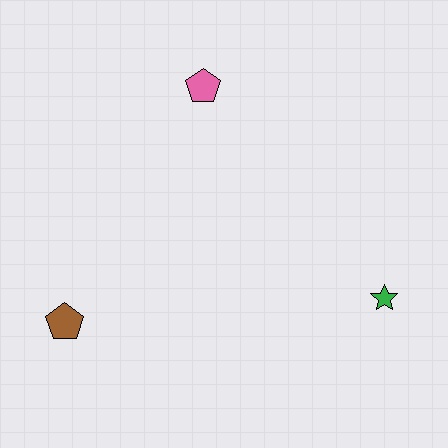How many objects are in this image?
There are 3 objects.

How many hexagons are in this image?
There are no hexagons.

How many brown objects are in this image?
There is 1 brown object.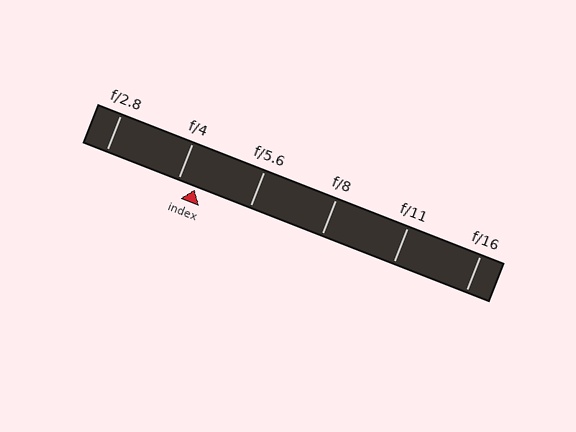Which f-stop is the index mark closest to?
The index mark is closest to f/4.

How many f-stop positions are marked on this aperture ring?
There are 6 f-stop positions marked.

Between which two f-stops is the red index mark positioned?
The index mark is between f/4 and f/5.6.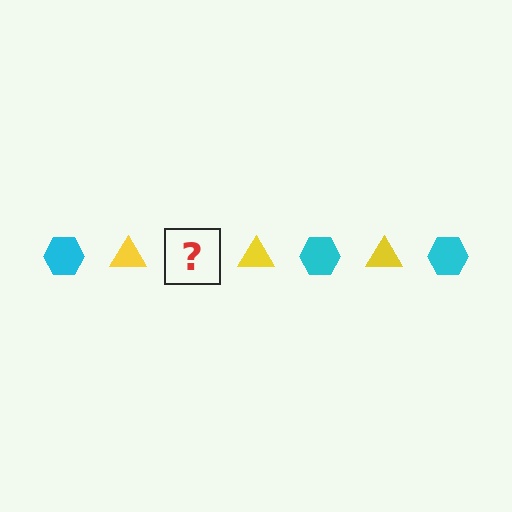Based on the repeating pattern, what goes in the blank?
The blank should be a cyan hexagon.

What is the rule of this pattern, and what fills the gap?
The rule is that the pattern alternates between cyan hexagon and yellow triangle. The gap should be filled with a cyan hexagon.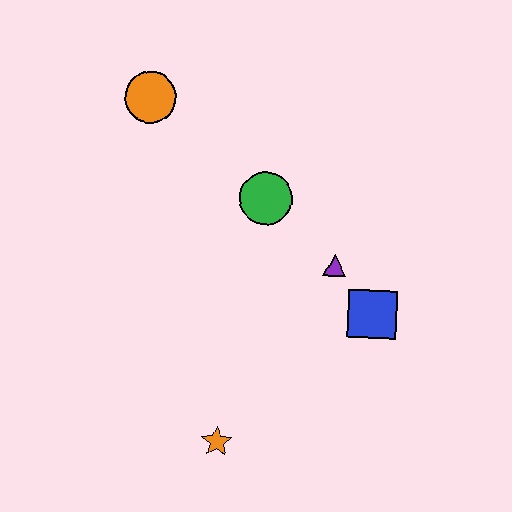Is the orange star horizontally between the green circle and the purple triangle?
No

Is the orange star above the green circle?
No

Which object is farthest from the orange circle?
The orange star is farthest from the orange circle.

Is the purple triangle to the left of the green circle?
No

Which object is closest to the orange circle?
The green circle is closest to the orange circle.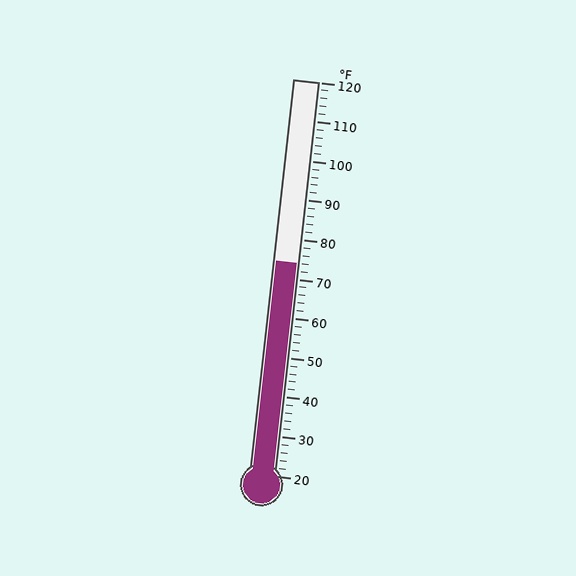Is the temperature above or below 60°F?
The temperature is above 60°F.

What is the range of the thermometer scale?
The thermometer scale ranges from 20°F to 120°F.